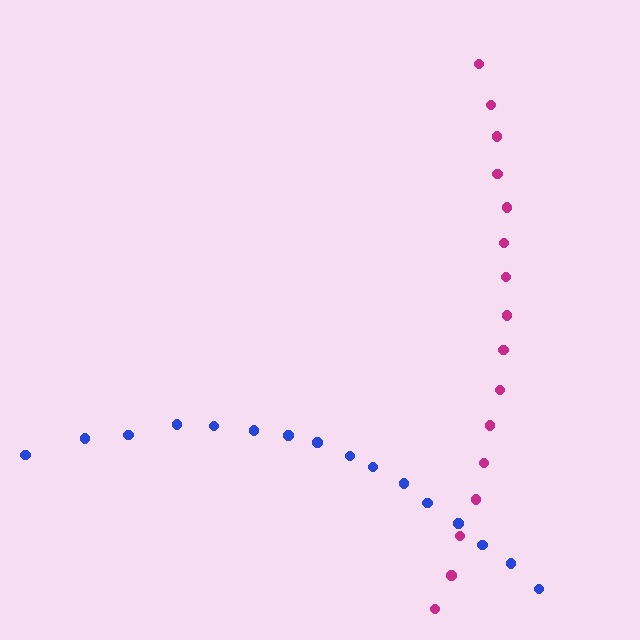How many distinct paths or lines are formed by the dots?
There are 2 distinct paths.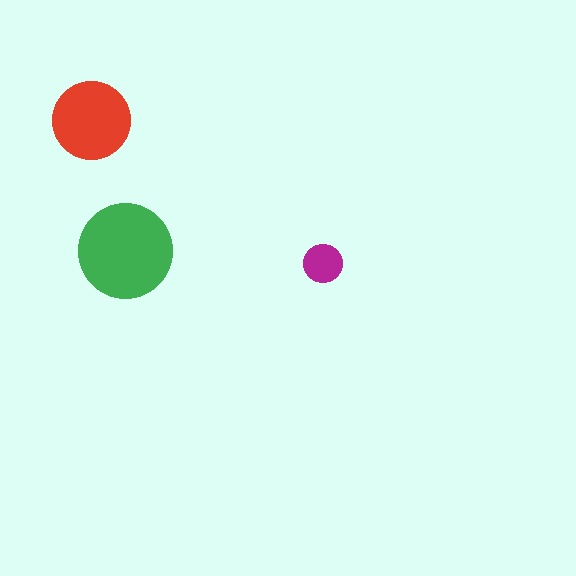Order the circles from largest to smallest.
the green one, the red one, the magenta one.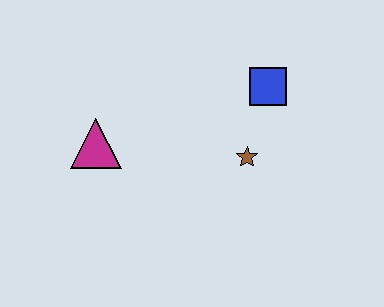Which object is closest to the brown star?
The blue square is closest to the brown star.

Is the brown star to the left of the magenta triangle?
No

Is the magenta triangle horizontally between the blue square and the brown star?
No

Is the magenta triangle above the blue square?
No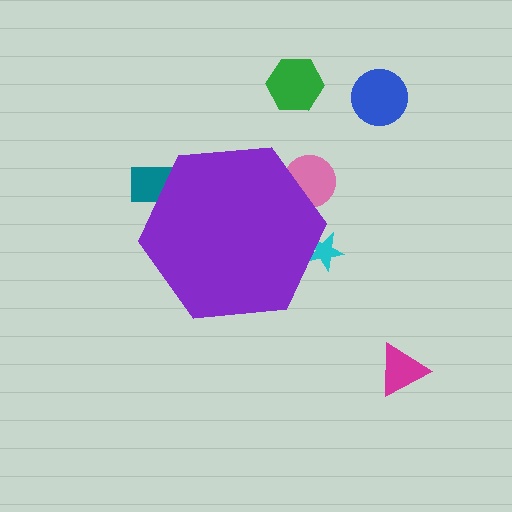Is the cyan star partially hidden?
Yes, the cyan star is partially hidden behind the purple hexagon.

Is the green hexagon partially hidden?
No, the green hexagon is fully visible.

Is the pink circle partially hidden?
Yes, the pink circle is partially hidden behind the purple hexagon.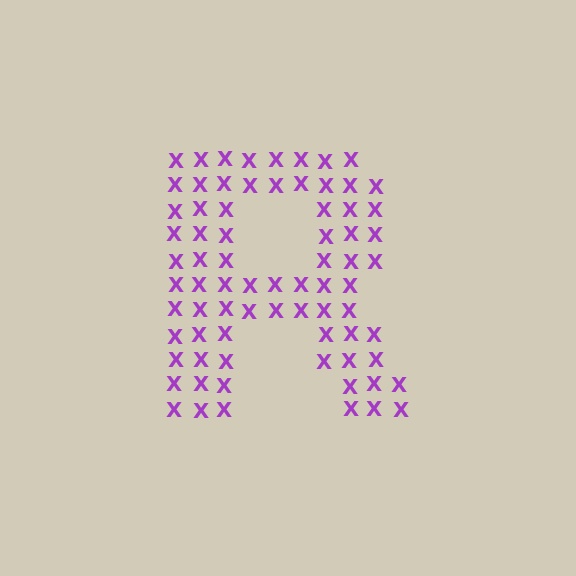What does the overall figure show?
The overall figure shows the letter R.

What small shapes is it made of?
It is made of small letter X's.